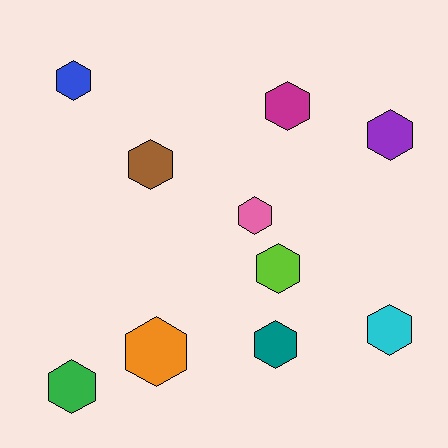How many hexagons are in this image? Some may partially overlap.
There are 10 hexagons.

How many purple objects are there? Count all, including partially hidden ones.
There is 1 purple object.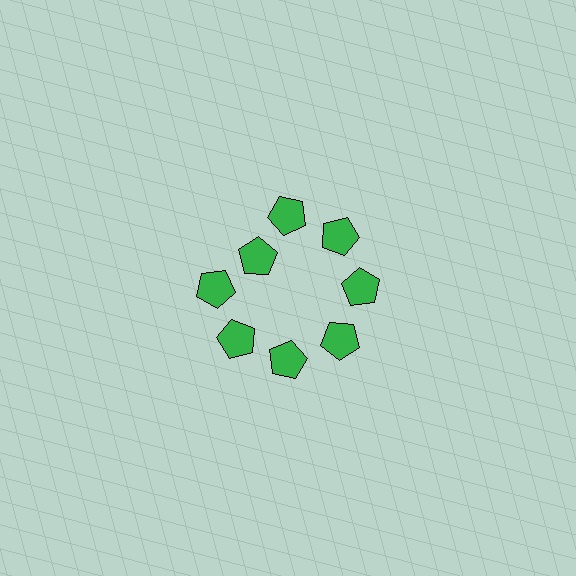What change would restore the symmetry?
The symmetry would be restored by moving it outward, back onto the ring so that all 8 pentagons sit at equal angles and equal distance from the center.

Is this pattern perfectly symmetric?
No. The 8 green pentagons are arranged in a ring, but one element near the 10 o'clock position is pulled inward toward the center, breaking the 8-fold rotational symmetry.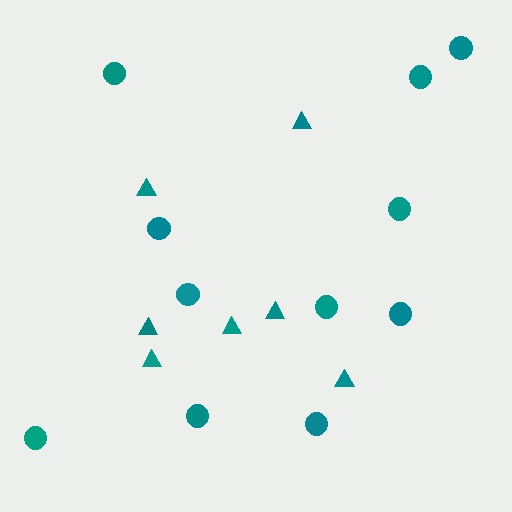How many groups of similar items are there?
There are 2 groups: one group of circles (11) and one group of triangles (7).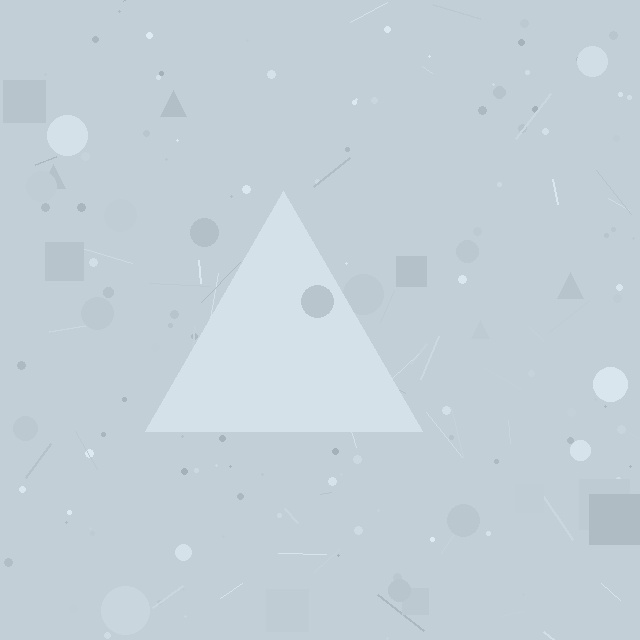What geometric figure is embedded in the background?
A triangle is embedded in the background.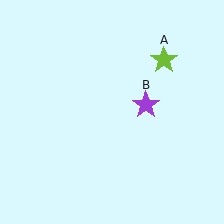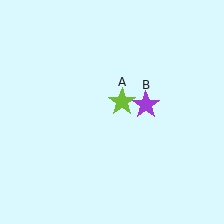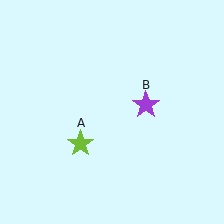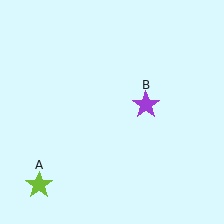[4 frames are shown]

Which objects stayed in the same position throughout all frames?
Purple star (object B) remained stationary.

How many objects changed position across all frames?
1 object changed position: lime star (object A).